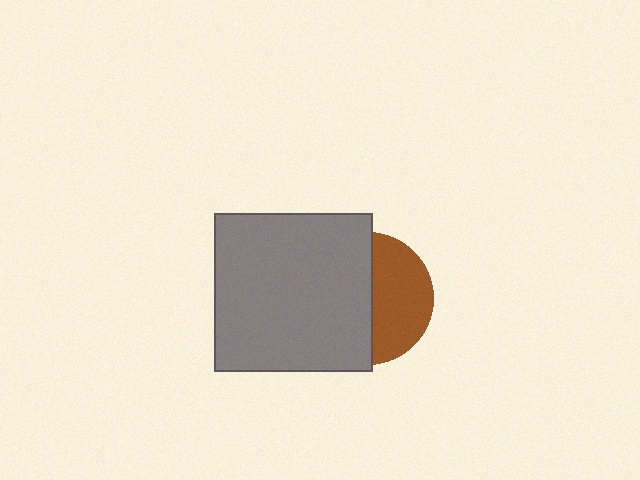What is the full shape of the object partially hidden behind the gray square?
The partially hidden object is a brown circle.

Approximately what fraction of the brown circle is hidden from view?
Roughly 56% of the brown circle is hidden behind the gray square.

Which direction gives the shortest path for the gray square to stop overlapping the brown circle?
Moving left gives the shortest separation.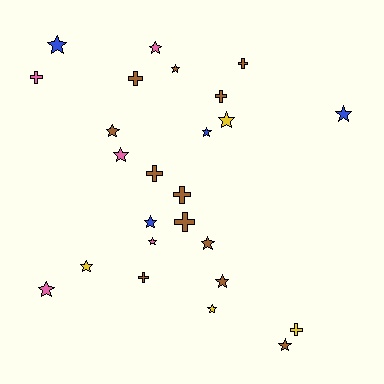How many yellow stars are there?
There are 3 yellow stars.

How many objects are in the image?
There are 25 objects.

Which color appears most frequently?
Brown, with 12 objects.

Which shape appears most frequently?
Star, with 16 objects.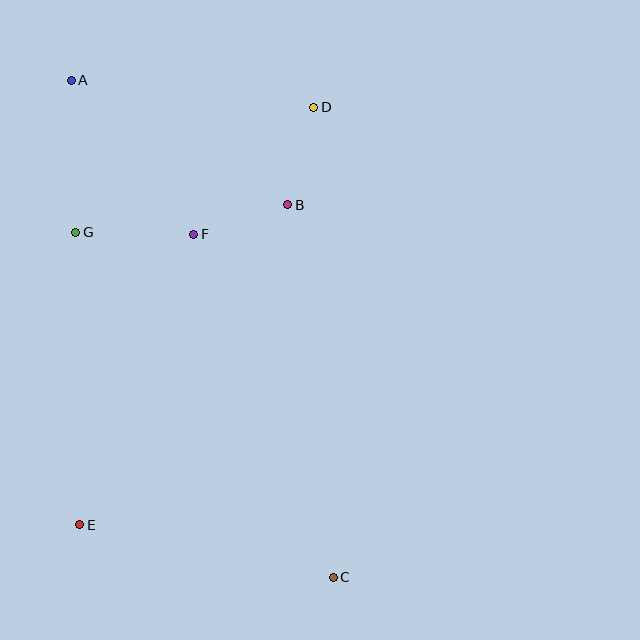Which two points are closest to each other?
Points B and F are closest to each other.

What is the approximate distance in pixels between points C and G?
The distance between C and G is approximately 431 pixels.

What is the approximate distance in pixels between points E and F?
The distance between E and F is approximately 312 pixels.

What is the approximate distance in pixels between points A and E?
The distance between A and E is approximately 445 pixels.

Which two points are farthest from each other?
Points A and C are farthest from each other.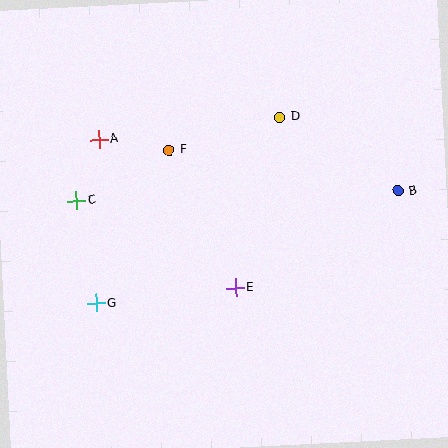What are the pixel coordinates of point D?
Point D is at (280, 117).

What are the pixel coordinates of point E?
Point E is at (235, 288).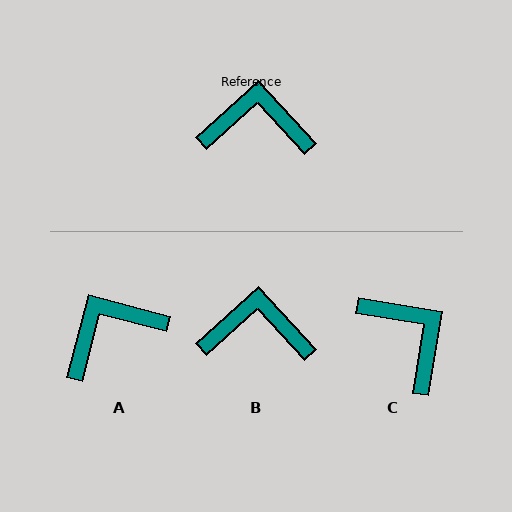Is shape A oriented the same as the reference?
No, it is off by about 33 degrees.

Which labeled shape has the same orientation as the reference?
B.